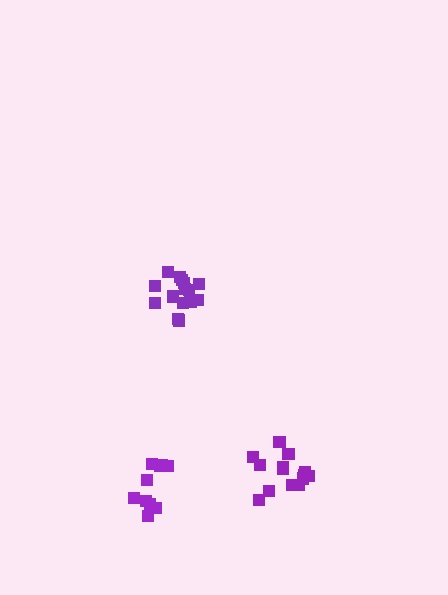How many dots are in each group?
Group 1: 15 dots, Group 2: 14 dots, Group 3: 10 dots (39 total).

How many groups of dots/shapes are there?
There are 3 groups.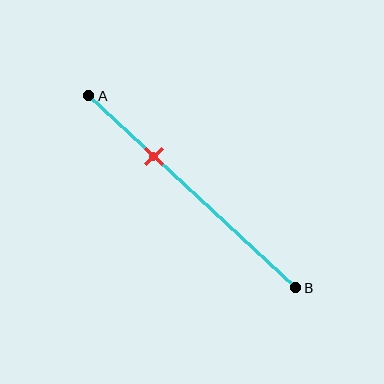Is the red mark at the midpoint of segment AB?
No, the mark is at about 30% from A, not at the 50% midpoint.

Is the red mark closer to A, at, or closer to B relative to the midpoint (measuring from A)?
The red mark is closer to point A than the midpoint of segment AB.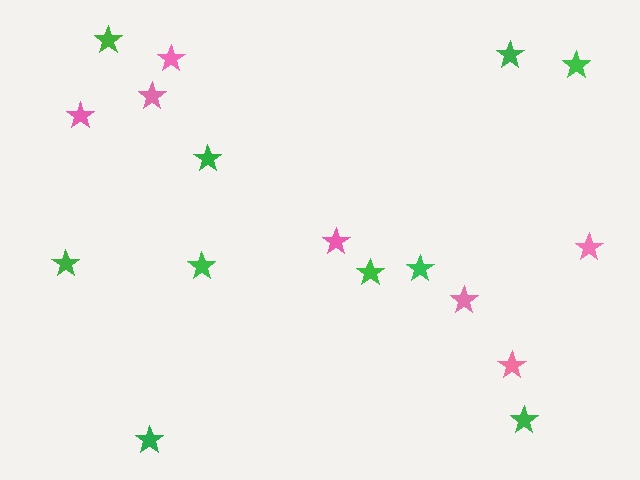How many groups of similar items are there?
There are 2 groups: one group of pink stars (7) and one group of green stars (10).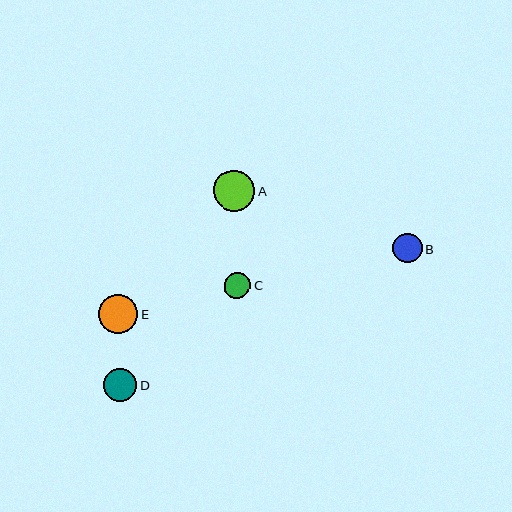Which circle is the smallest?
Circle C is the smallest with a size of approximately 27 pixels.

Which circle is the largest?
Circle A is the largest with a size of approximately 41 pixels.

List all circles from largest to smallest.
From largest to smallest: A, E, D, B, C.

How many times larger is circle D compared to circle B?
Circle D is approximately 1.1 times the size of circle B.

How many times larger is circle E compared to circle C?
Circle E is approximately 1.5 times the size of circle C.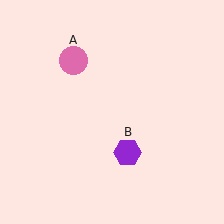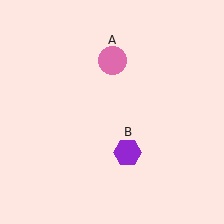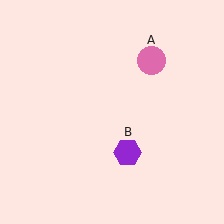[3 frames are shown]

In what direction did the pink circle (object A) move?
The pink circle (object A) moved right.